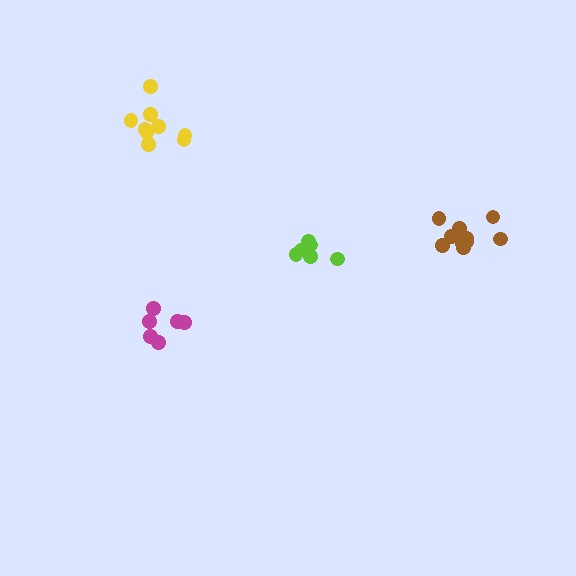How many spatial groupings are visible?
There are 4 spatial groupings.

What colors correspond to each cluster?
The clusters are colored: yellow, lime, brown, magenta.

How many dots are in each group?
Group 1: 9 dots, Group 2: 7 dots, Group 3: 11 dots, Group 4: 6 dots (33 total).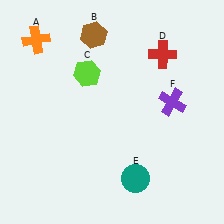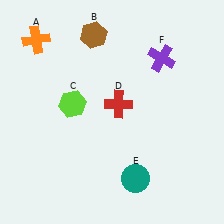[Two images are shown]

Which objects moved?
The objects that moved are: the lime hexagon (C), the red cross (D), the purple cross (F).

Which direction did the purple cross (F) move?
The purple cross (F) moved up.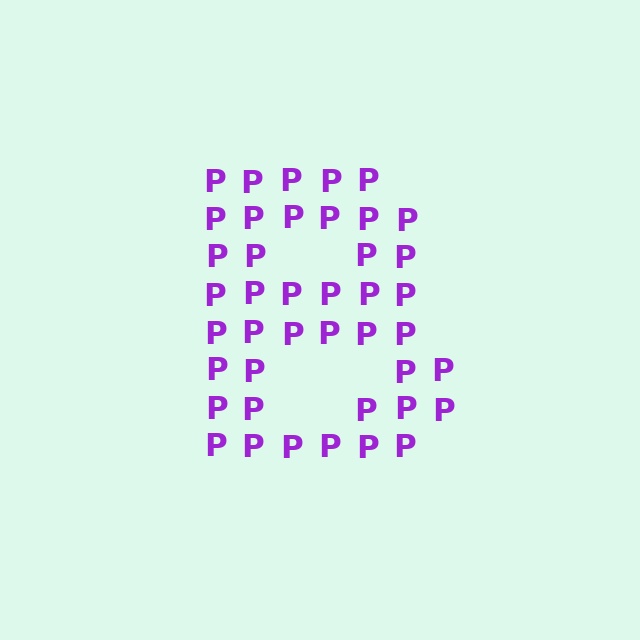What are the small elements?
The small elements are letter P's.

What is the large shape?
The large shape is the letter B.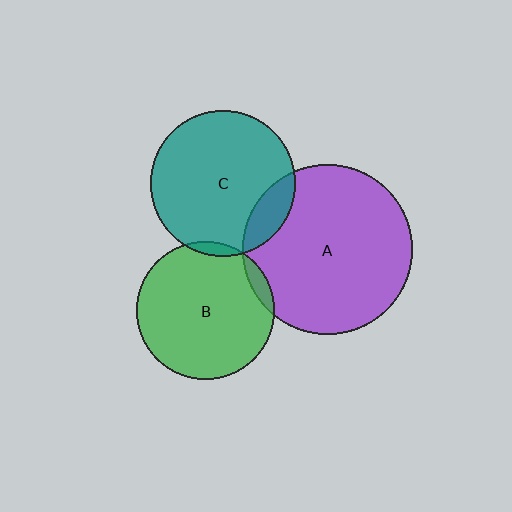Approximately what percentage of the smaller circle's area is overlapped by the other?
Approximately 5%.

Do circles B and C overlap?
Yes.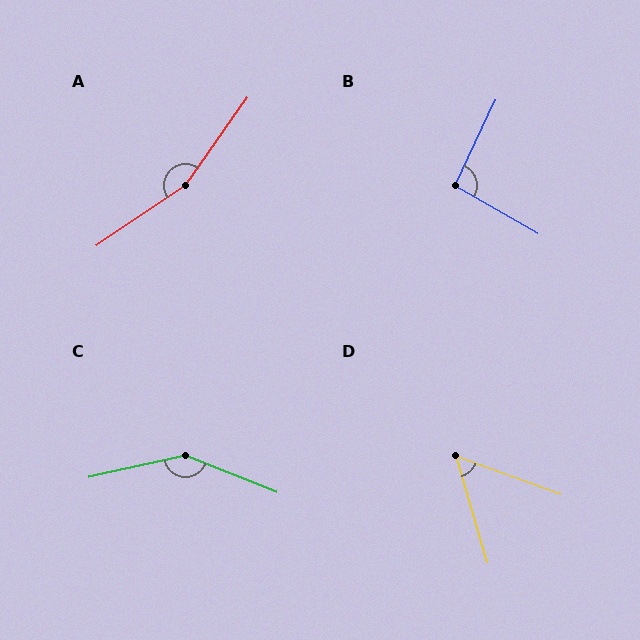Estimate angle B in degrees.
Approximately 95 degrees.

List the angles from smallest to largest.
D (54°), B (95°), C (146°), A (159°).